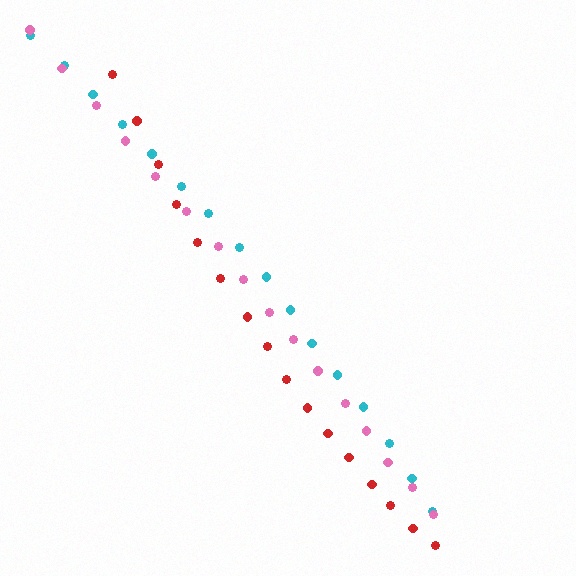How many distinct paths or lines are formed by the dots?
There are 3 distinct paths.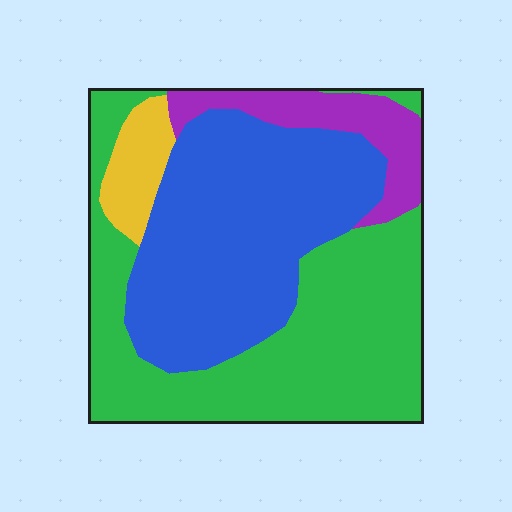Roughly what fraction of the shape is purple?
Purple covers roughly 10% of the shape.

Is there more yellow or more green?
Green.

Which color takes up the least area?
Yellow, at roughly 5%.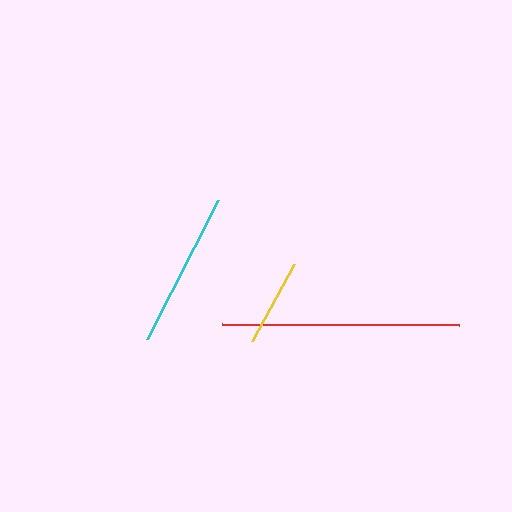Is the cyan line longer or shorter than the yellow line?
The cyan line is longer than the yellow line.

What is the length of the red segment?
The red segment is approximately 237 pixels long.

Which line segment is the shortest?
The yellow line is the shortest at approximately 88 pixels.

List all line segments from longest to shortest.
From longest to shortest: red, cyan, yellow.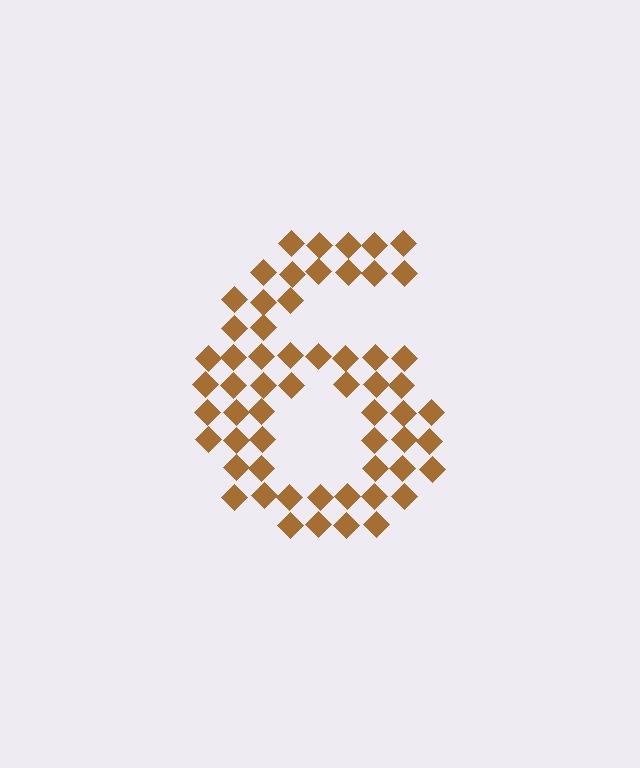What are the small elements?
The small elements are diamonds.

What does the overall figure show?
The overall figure shows the digit 6.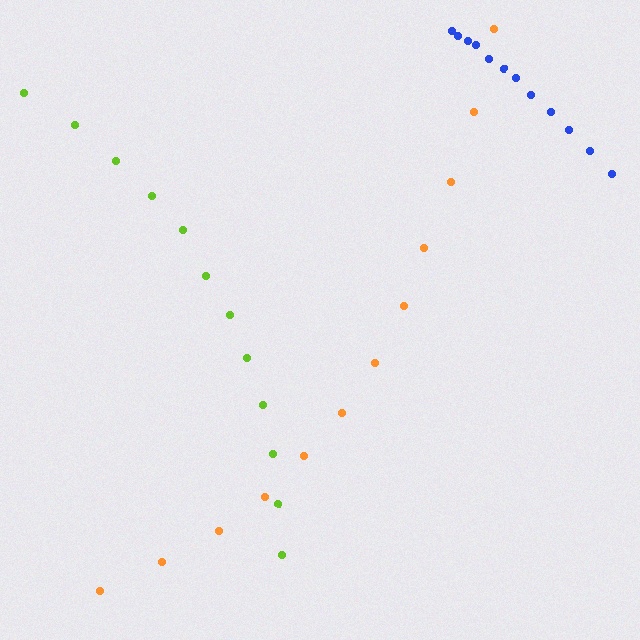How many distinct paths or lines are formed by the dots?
There are 3 distinct paths.